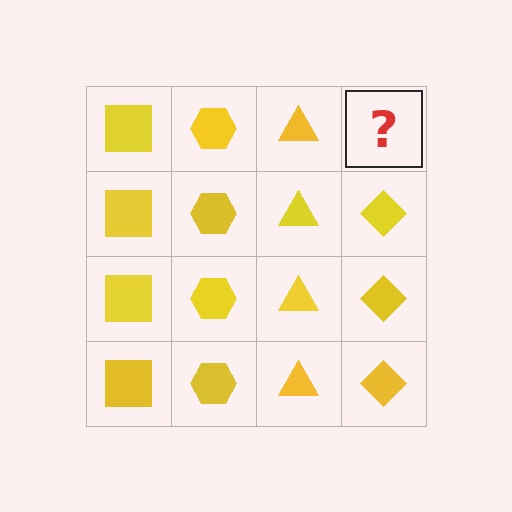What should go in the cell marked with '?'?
The missing cell should contain a yellow diamond.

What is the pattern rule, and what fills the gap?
The rule is that each column has a consistent shape. The gap should be filled with a yellow diamond.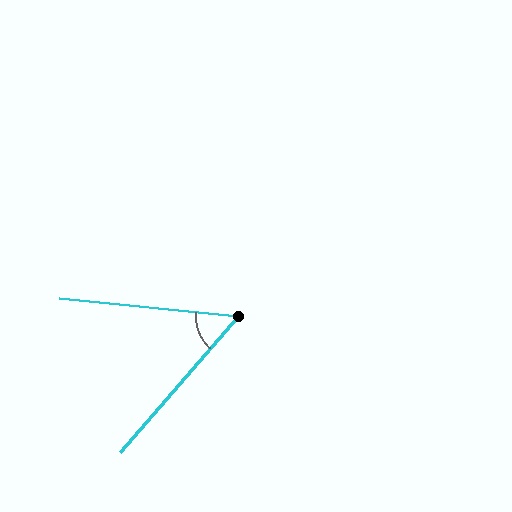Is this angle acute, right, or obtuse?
It is acute.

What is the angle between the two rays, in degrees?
Approximately 55 degrees.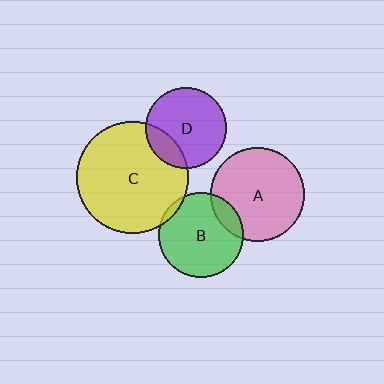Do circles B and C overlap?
Yes.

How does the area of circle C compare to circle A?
Approximately 1.4 times.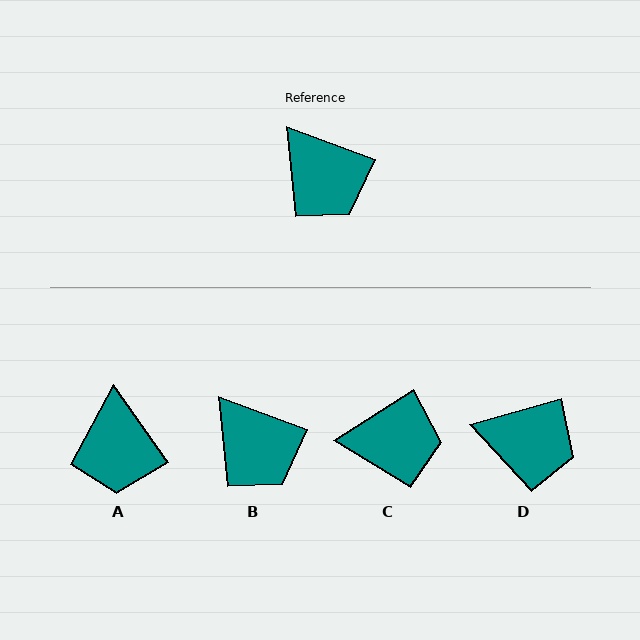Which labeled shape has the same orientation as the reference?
B.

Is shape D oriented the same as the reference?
No, it is off by about 37 degrees.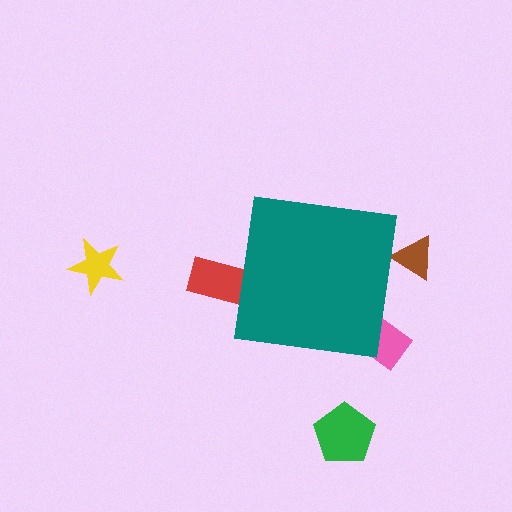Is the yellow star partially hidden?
No, the yellow star is fully visible.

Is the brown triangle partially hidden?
Yes, the brown triangle is partially hidden behind the teal square.